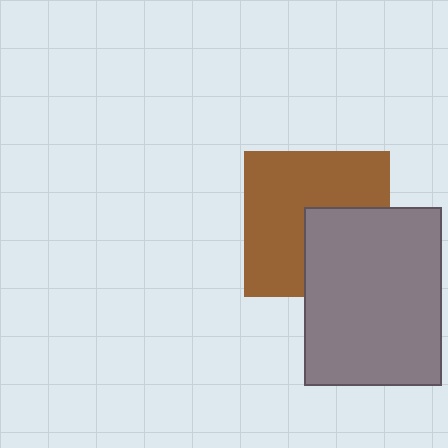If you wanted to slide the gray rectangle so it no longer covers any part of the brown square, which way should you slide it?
Slide it toward the lower-right — that is the most direct way to separate the two shapes.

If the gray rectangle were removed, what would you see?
You would see the complete brown square.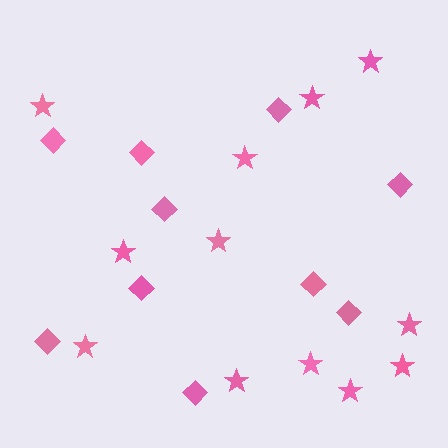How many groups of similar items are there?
There are 2 groups: one group of diamonds (10) and one group of stars (12).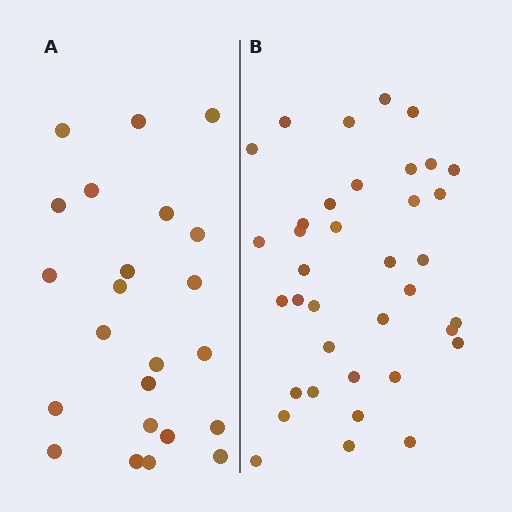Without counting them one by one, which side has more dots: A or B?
Region B (the right region) has more dots.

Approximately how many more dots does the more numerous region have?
Region B has approximately 15 more dots than region A.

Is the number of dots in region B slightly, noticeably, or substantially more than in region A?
Region B has substantially more. The ratio is roughly 1.6 to 1.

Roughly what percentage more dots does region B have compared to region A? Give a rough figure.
About 60% more.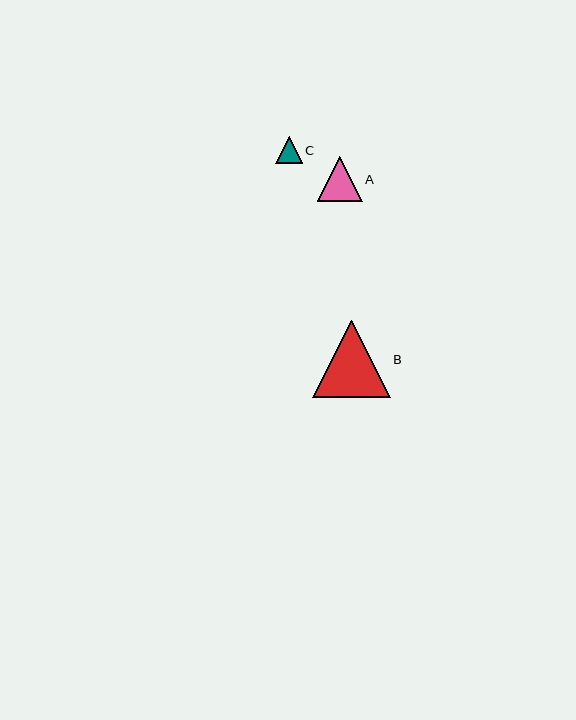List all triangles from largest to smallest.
From largest to smallest: B, A, C.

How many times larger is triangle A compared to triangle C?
Triangle A is approximately 1.7 times the size of triangle C.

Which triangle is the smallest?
Triangle C is the smallest with a size of approximately 26 pixels.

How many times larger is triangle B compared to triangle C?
Triangle B is approximately 3.0 times the size of triangle C.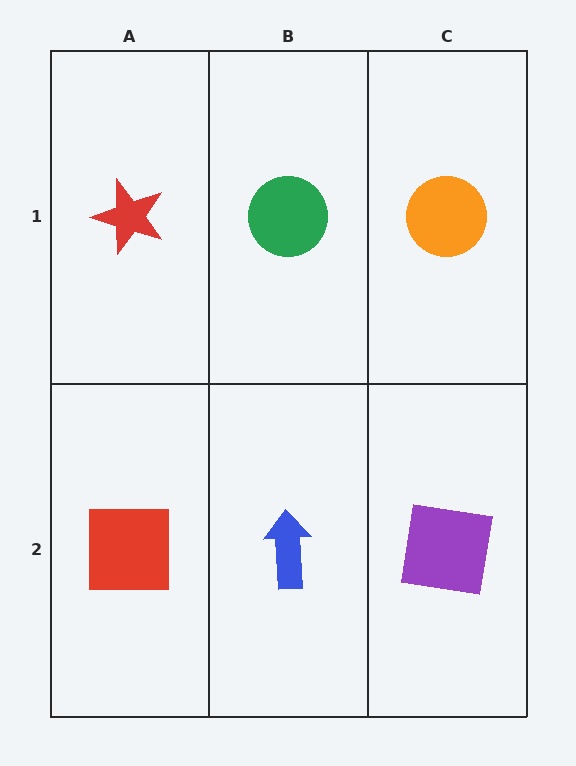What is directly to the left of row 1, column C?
A green circle.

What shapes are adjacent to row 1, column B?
A blue arrow (row 2, column B), a red star (row 1, column A), an orange circle (row 1, column C).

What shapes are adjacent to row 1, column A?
A red square (row 2, column A), a green circle (row 1, column B).